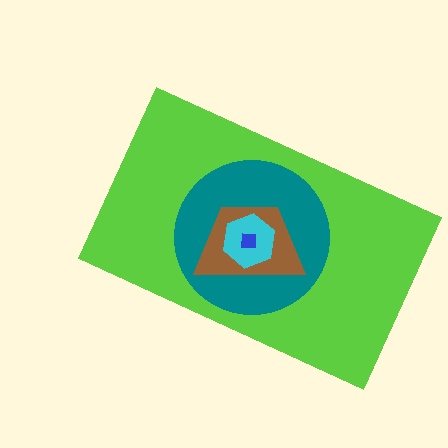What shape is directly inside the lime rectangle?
The teal circle.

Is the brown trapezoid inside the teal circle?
Yes.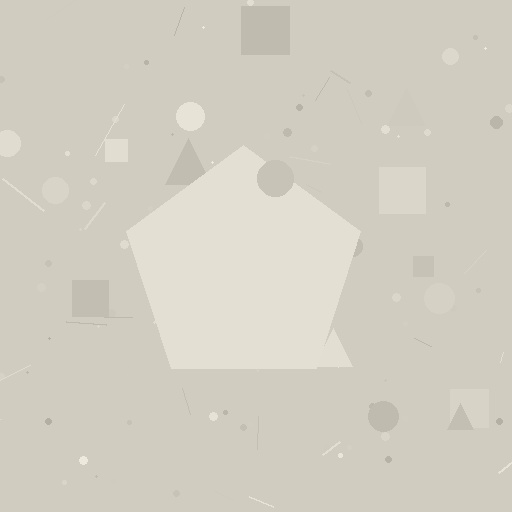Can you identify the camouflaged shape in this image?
The camouflaged shape is a pentagon.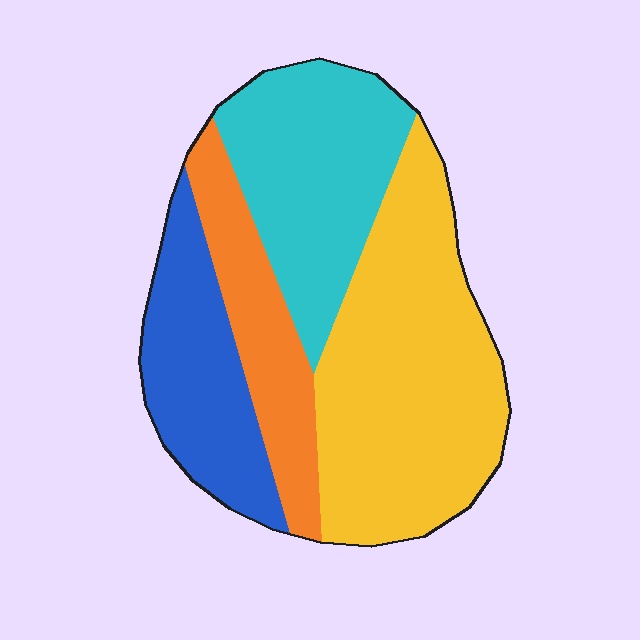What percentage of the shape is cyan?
Cyan takes up about one quarter (1/4) of the shape.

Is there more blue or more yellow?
Yellow.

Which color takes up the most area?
Yellow, at roughly 40%.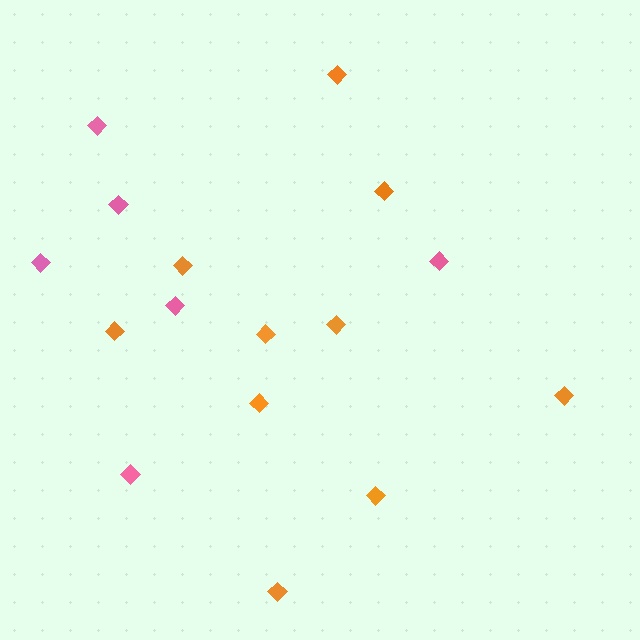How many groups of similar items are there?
There are 2 groups: one group of orange diamonds (10) and one group of pink diamonds (6).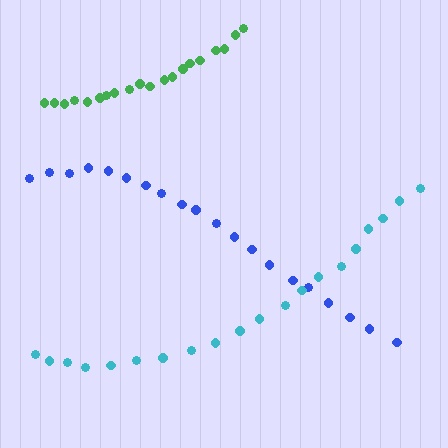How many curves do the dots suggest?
There are 3 distinct paths.